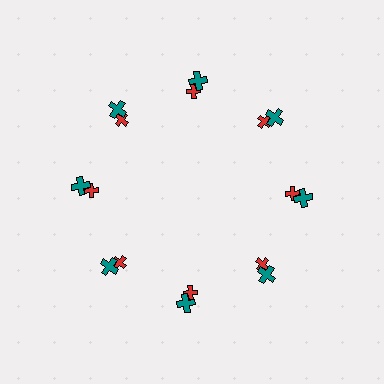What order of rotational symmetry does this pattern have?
This pattern has 8-fold rotational symmetry.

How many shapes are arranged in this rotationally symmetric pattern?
There are 16 shapes, arranged in 8 groups of 2.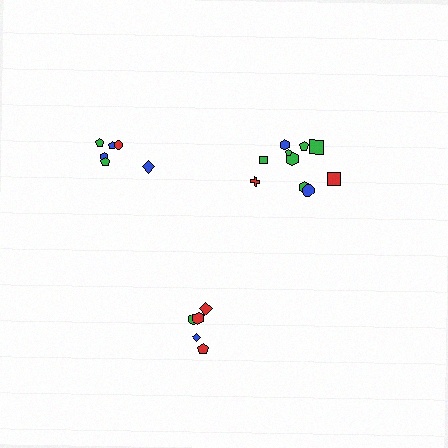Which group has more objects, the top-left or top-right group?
The top-right group.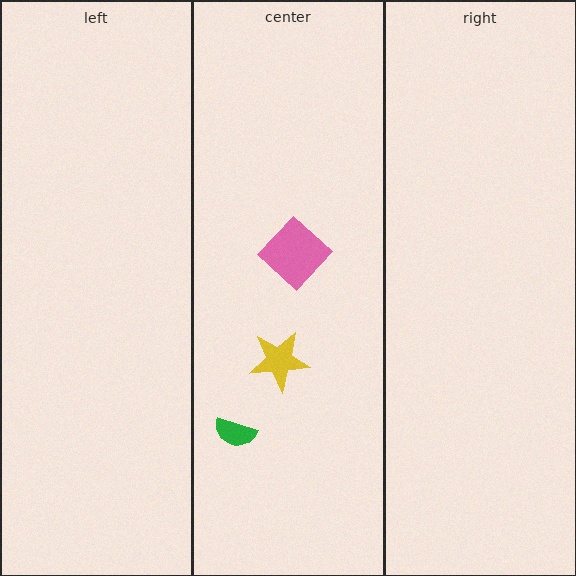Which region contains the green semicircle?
The center region.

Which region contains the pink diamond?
The center region.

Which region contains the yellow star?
The center region.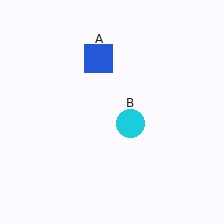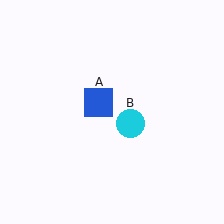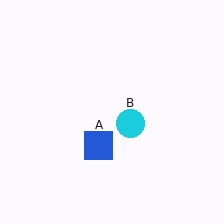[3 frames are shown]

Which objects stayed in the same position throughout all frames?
Cyan circle (object B) remained stationary.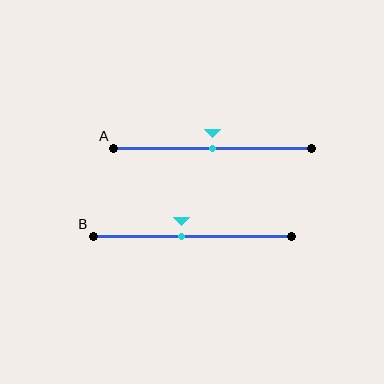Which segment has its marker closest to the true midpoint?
Segment A has its marker closest to the true midpoint.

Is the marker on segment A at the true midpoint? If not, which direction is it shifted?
Yes, the marker on segment A is at the true midpoint.